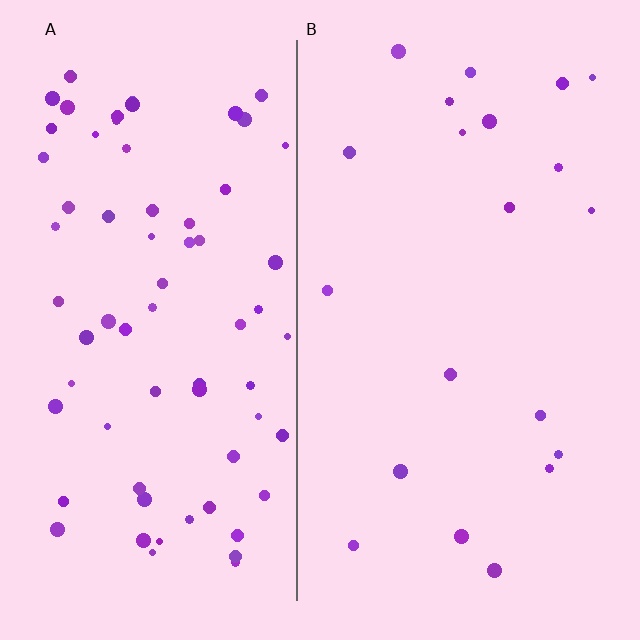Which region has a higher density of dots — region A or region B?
A (the left).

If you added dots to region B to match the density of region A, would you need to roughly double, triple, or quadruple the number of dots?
Approximately quadruple.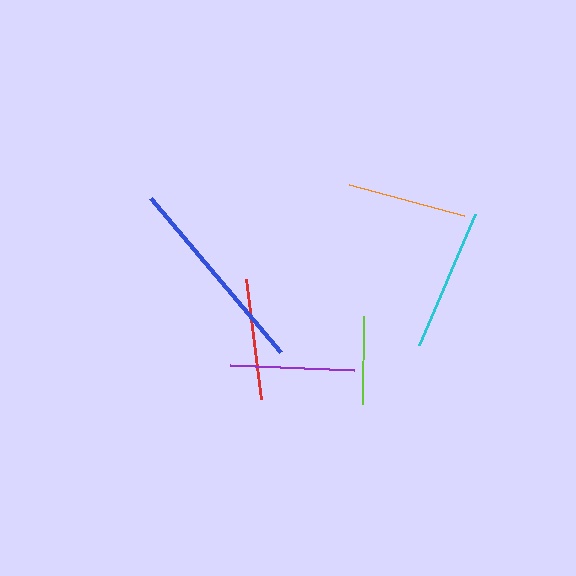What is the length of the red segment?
The red segment is approximately 121 pixels long.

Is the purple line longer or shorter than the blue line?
The blue line is longer than the purple line.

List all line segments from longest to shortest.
From longest to shortest: blue, cyan, purple, red, orange, lime.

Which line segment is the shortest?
The lime line is the shortest at approximately 88 pixels.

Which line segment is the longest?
The blue line is the longest at approximately 202 pixels.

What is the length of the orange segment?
The orange segment is approximately 119 pixels long.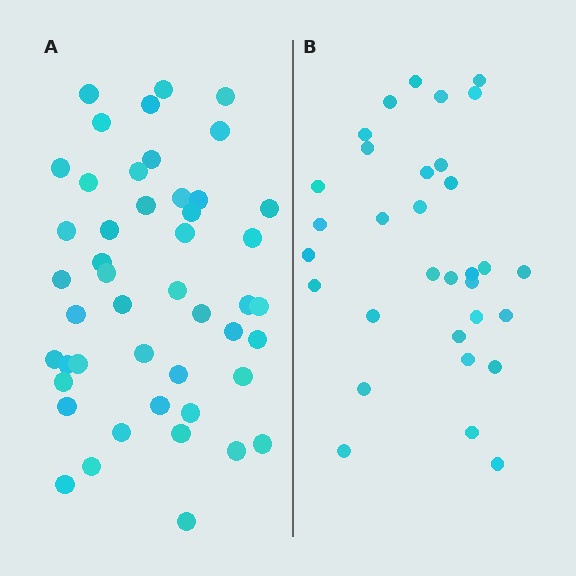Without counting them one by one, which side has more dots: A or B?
Region A (the left region) has more dots.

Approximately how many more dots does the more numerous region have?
Region A has approximately 15 more dots than region B.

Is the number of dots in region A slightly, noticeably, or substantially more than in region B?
Region A has substantially more. The ratio is roughly 1.5 to 1.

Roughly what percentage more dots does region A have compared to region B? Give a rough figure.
About 45% more.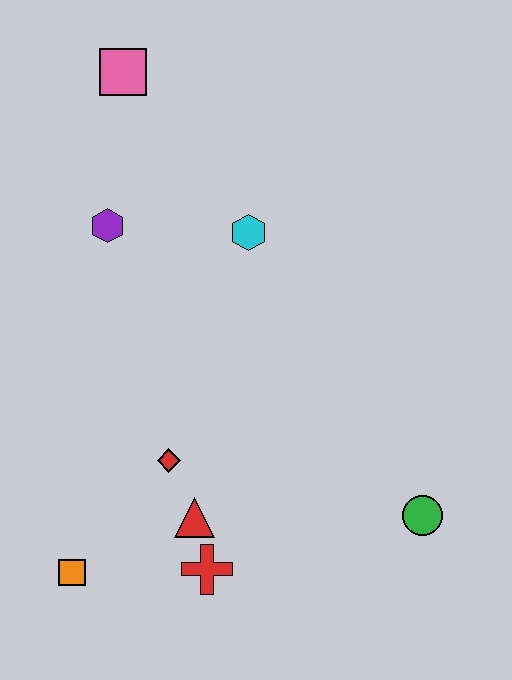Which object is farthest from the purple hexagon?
The green circle is farthest from the purple hexagon.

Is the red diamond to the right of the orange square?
Yes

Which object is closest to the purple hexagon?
The cyan hexagon is closest to the purple hexagon.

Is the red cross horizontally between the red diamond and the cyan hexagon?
Yes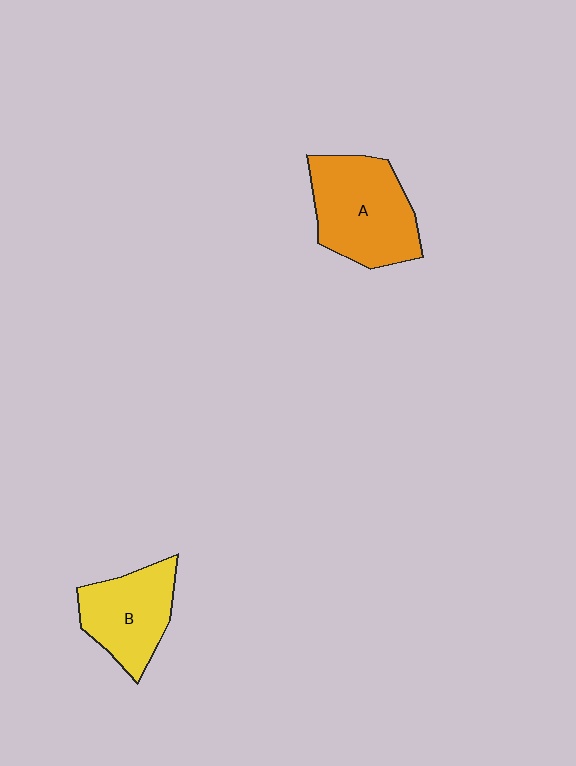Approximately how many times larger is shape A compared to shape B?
Approximately 1.3 times.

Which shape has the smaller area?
Shape B (yellow).